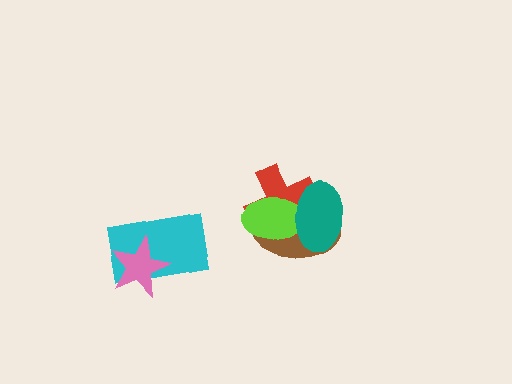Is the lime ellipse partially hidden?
Yes, it is partially covered by another shape.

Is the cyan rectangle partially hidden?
Yes, it is partially covered by another shape.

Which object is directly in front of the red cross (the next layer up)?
The lime ellipse is directly in front of the red cross.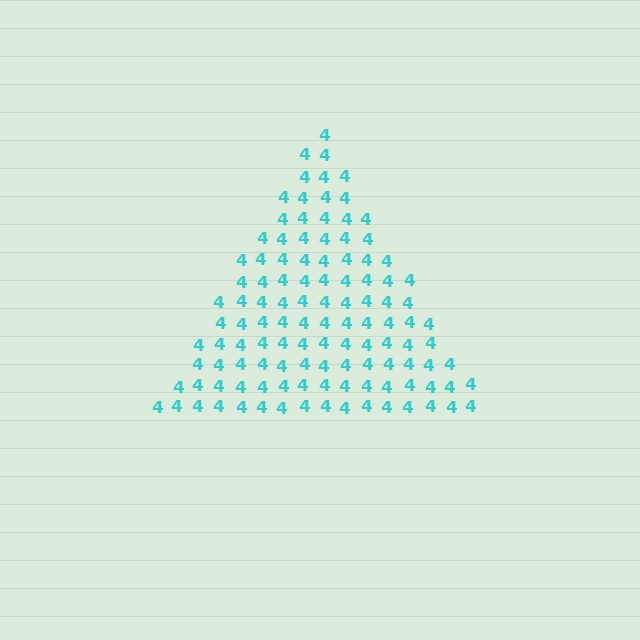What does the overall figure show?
The overall figure shows a triangle.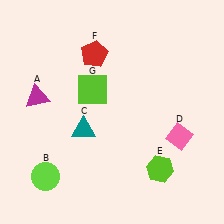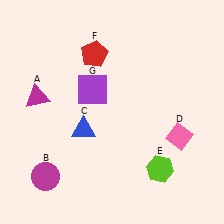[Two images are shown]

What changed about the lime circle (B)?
In Image 1, B is lime. In Image 2, it changed to magenta.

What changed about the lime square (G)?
In Image 1, G is lime. In Image 2, it changed to purple.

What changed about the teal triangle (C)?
In Image 1, C is teal. In Image 2, it changed to blue.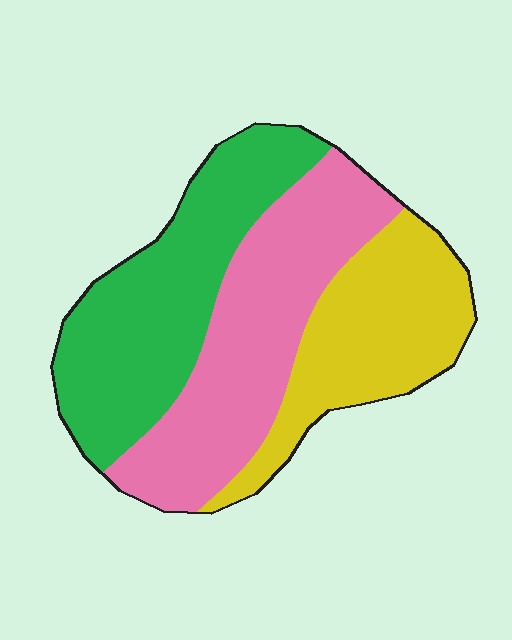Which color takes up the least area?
Yellow, at roughly 30%.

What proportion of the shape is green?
Green takes up between a quarter and a half of the shape.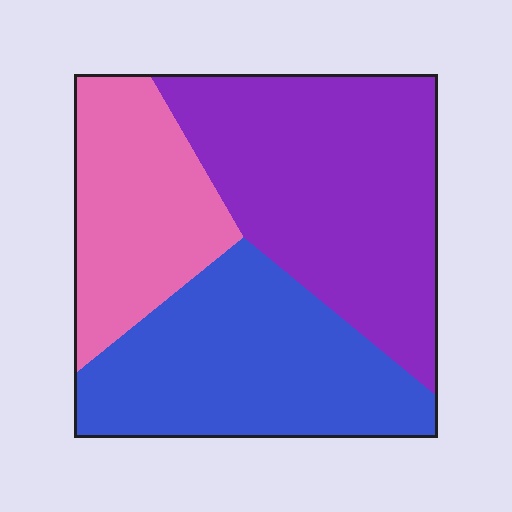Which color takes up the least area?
Pink, at roughly 25%.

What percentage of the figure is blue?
Blue takes up between a third and a half of the figure.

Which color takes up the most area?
Purple, at roughly 40%.